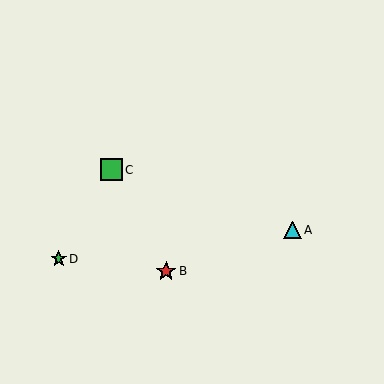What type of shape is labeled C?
Shape C is a green square.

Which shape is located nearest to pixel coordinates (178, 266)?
The red star (labeled B) at (166, 271) is nearest to that location.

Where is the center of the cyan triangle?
The center of the cyan triangle is at (292, 230).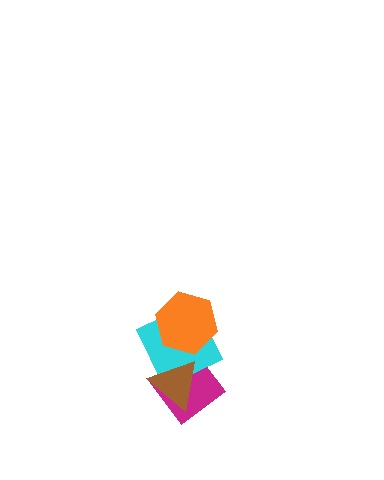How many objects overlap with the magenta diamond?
3 objects overlap with the magenta diamond.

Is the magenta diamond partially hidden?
Yes, it is partially covered by another shape.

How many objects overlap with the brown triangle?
2 objects overlap with the brown triangle.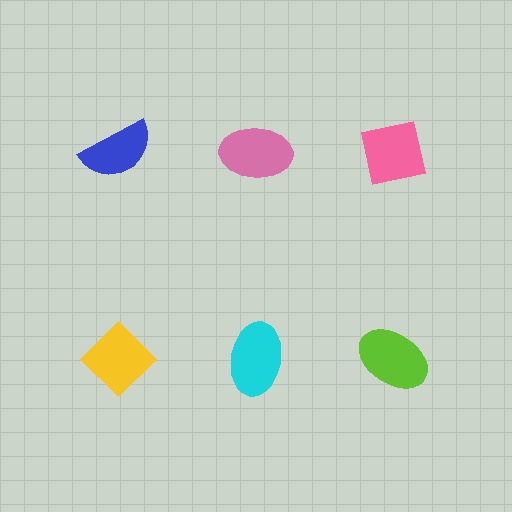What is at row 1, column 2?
A pink ellipse.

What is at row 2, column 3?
A lime ellipse.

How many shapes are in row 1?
3 shapes.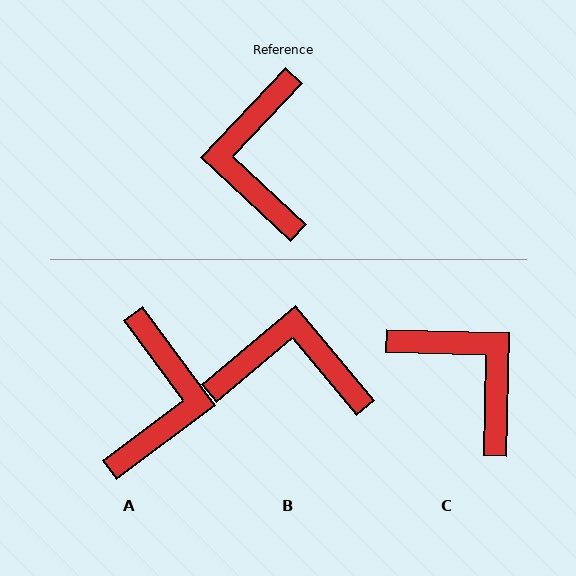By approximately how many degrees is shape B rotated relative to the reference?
Approximately 97 degrees clockwise.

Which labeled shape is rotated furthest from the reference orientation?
A, about 170 degrees away.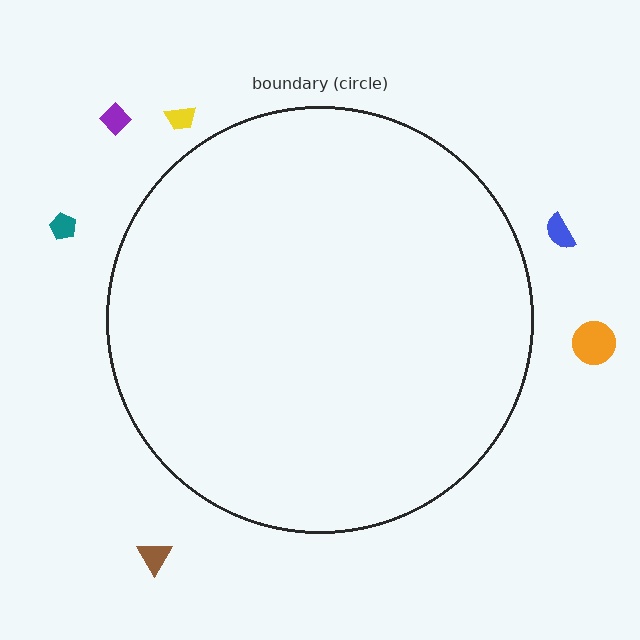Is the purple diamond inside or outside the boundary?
Outside.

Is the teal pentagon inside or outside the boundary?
Outside.